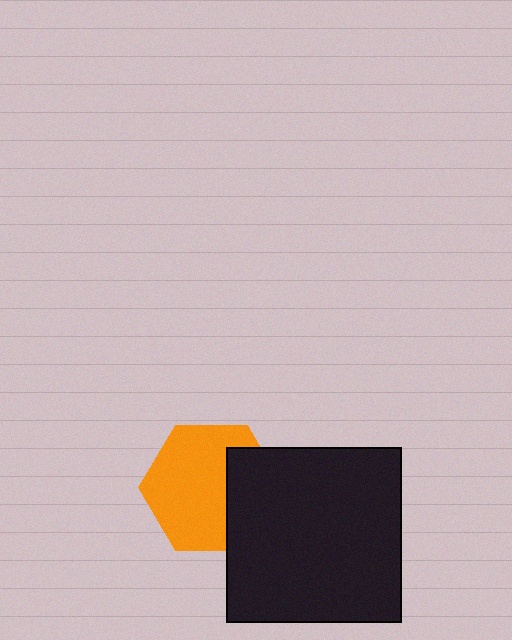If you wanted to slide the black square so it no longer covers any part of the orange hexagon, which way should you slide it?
Slide it right — that is the most direct way to separate the two shapes.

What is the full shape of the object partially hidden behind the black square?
The partially hidden object is an orange hexagon.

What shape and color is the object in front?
The object in front is a black square.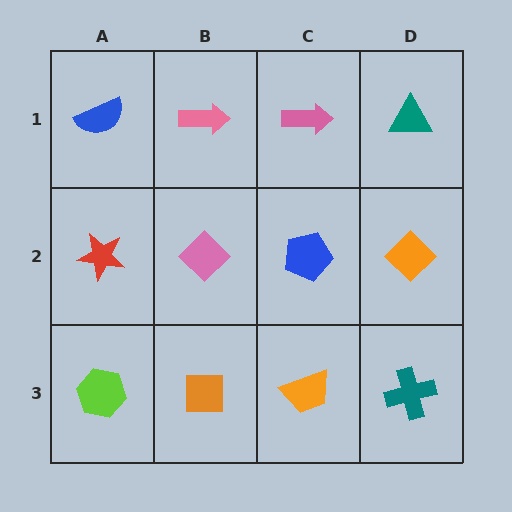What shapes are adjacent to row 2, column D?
A teal triangle (row 1, column D), a teal cross (row 3, column D), a blue pentagon (row 2, column C).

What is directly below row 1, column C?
A blue pentagon.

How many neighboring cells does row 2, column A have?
3.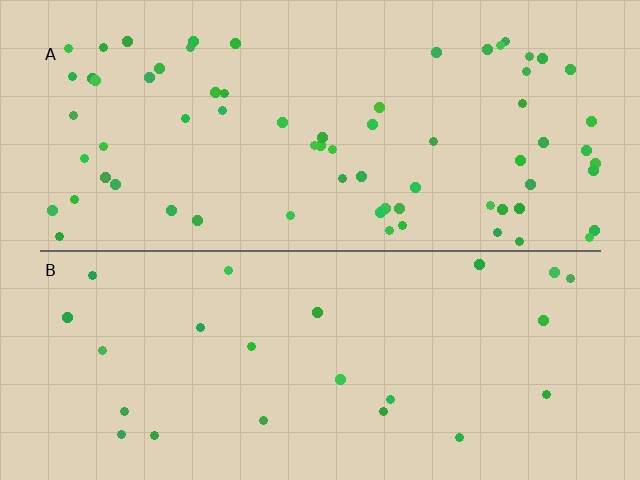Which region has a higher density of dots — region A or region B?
A (the top).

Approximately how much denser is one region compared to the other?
Approximately 2.9× — region A over region B.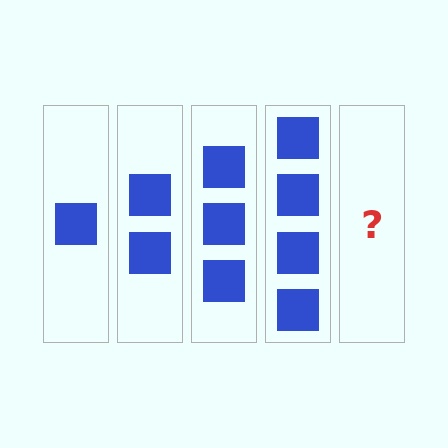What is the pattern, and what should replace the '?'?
The pattern is that each step adds one more square. The '?' should be 5 squares.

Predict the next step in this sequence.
The next step is 5 squares.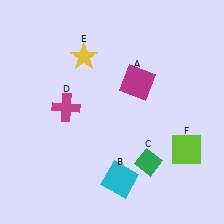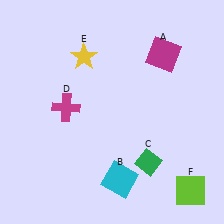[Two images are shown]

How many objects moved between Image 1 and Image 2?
2 objects moved between the two images.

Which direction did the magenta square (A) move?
The magenta square (A) moved up.